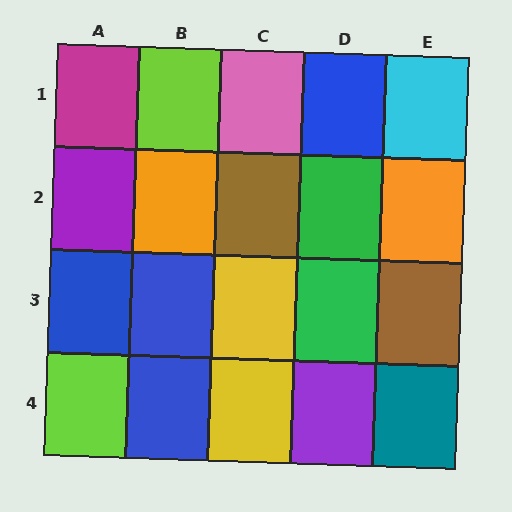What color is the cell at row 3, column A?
Blue.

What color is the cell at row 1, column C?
Pink.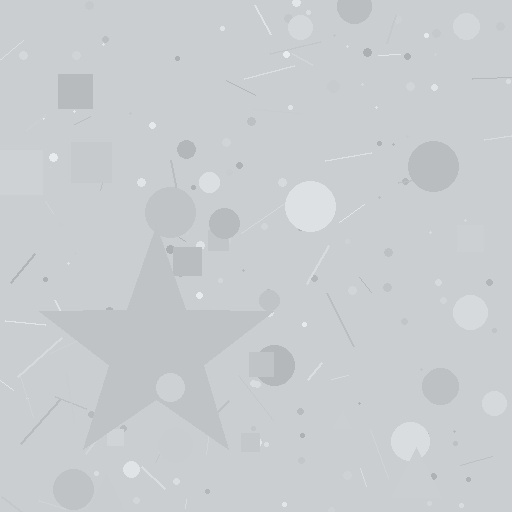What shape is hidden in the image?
A star is hidden in the image.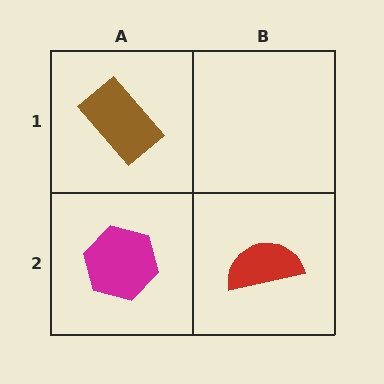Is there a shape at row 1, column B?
No, that cell is empty.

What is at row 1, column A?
A brown rectangle.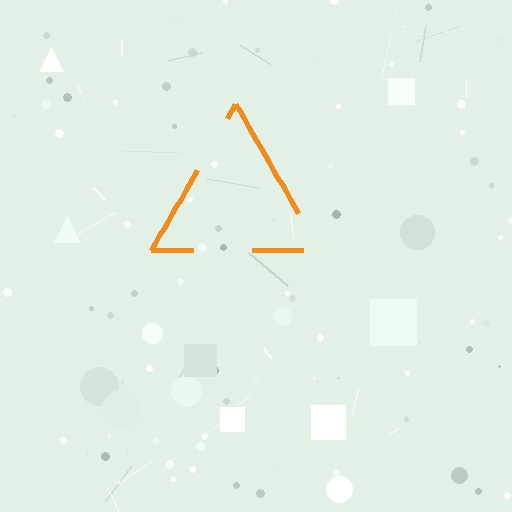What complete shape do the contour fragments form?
The contour fragments form a triangle.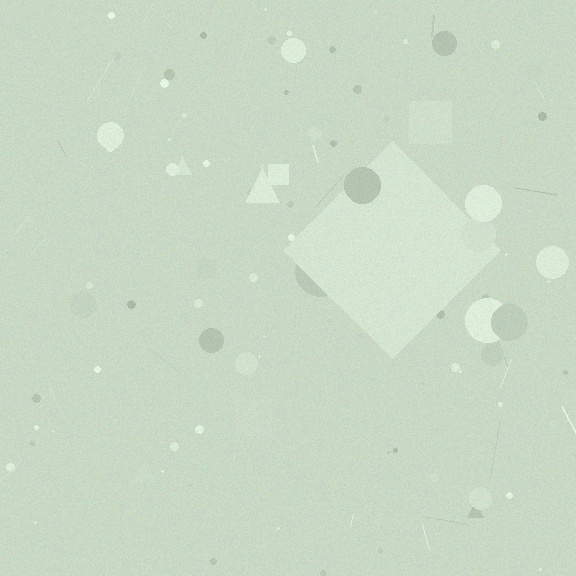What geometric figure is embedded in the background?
A diamond is embedded in the background.